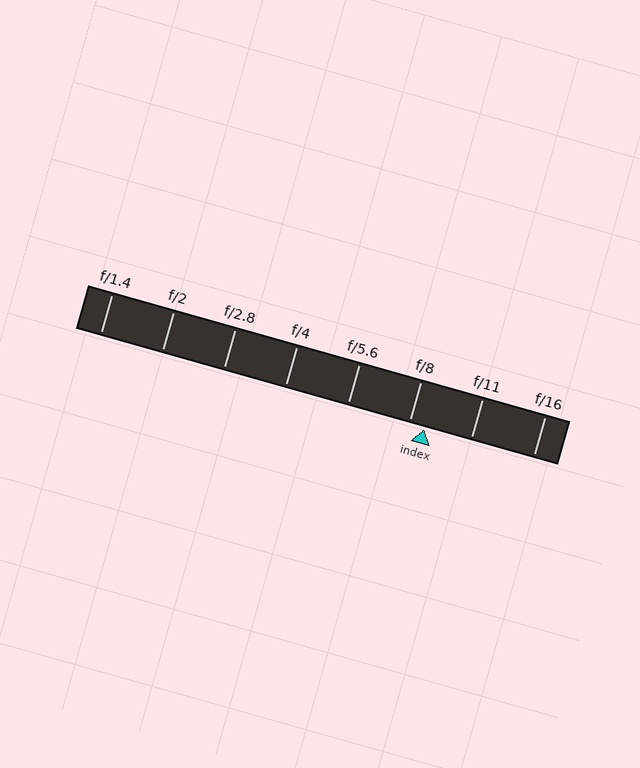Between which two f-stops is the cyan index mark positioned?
The index mark is between f/8 and f/11.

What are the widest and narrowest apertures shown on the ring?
The widest aperture shown is f/1.4 and the narrowest is f/16.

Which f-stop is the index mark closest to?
The index mark is closest to f/8.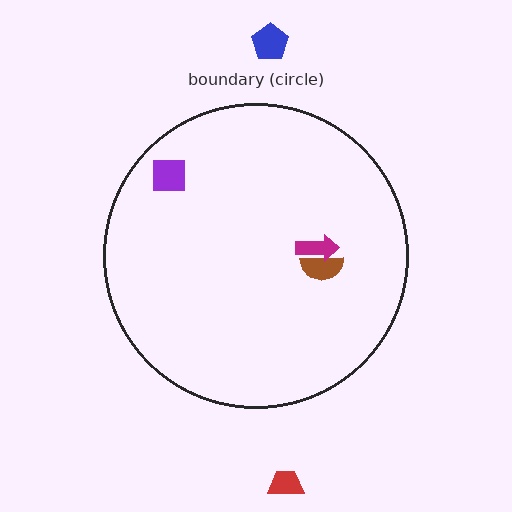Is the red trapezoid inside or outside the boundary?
Outside.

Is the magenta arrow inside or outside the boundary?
Inside.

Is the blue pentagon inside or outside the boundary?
Outside.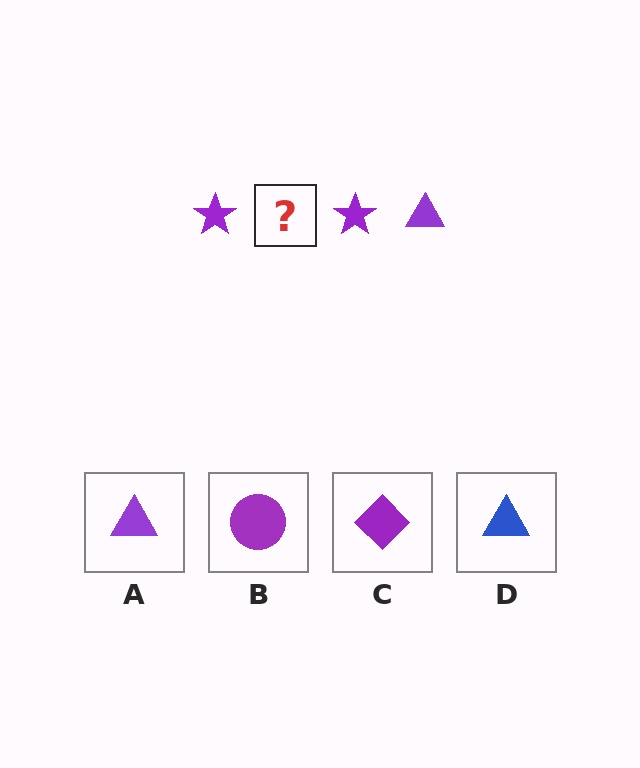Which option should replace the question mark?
Option A.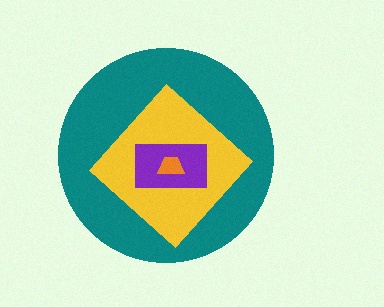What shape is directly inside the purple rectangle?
The orange trapezoid.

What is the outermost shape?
The teal circle.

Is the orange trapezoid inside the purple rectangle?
Yes.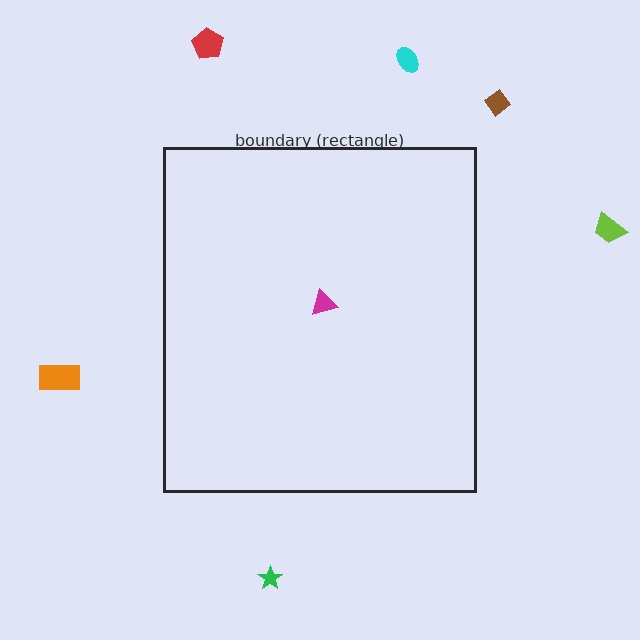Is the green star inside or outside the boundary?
Outside.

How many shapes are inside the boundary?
1 inside, 6 outside.